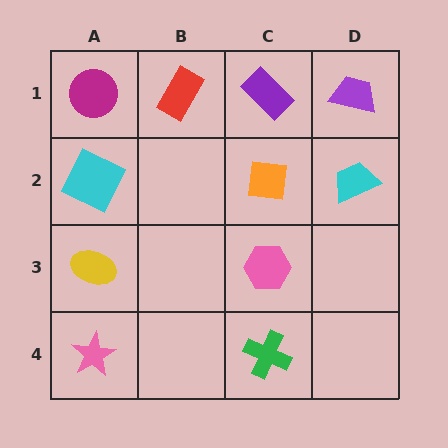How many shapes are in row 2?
3 shapes.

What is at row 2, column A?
A cyan square.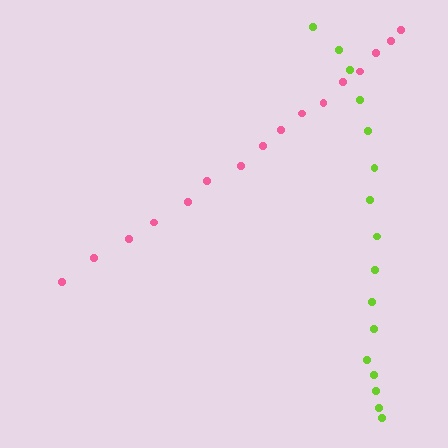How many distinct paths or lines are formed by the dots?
There are 2 distinct paths.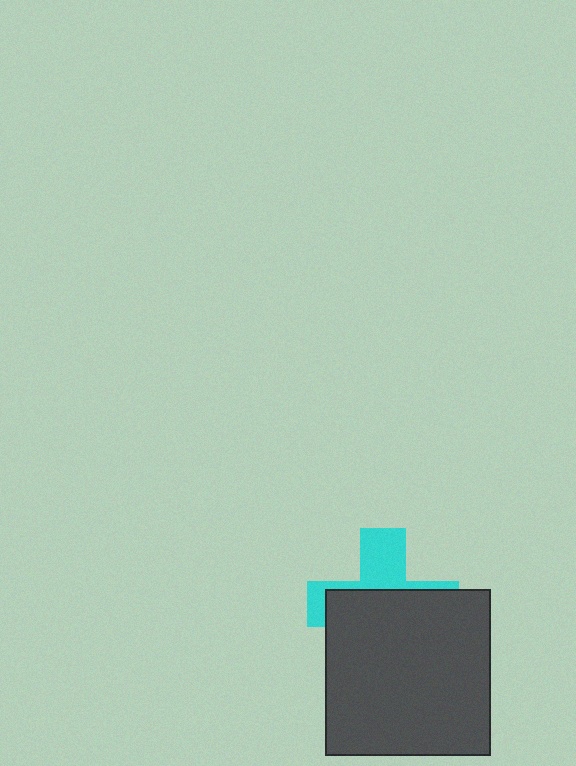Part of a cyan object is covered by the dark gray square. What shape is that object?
It is a cross.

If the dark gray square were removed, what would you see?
You would see the complete cyan cross.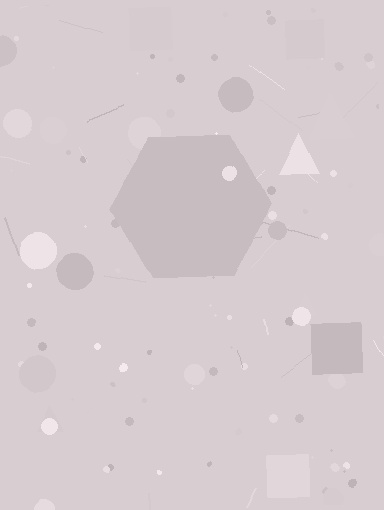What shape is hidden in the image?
A hexagon is hidden in the image.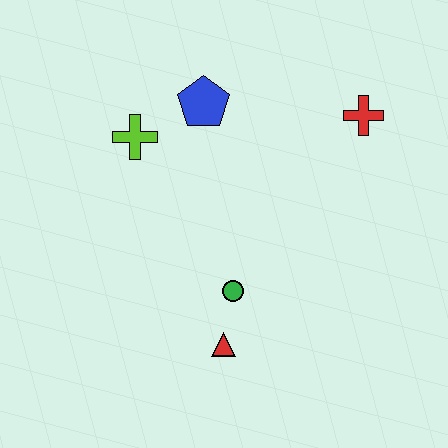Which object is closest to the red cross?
The blue pentagon is closest to the red cross.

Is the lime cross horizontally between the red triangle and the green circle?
No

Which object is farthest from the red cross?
The red triangle is farthest from the red cross.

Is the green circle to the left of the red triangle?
No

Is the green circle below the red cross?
Yes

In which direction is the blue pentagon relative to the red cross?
The blue pentagon is to the left of the red cross.